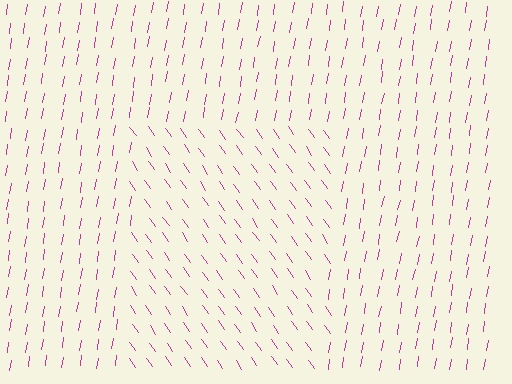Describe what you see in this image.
The image is filled with small magenta line segments. A rectangle region in the image has lines oriented differently from the surrounding lines, creating a visible texture boundary.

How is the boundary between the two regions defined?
The boundary is defined purely by a change in line orientation (approximately 45 degrees difference). All lines are the same color and thickness.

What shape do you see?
I see a rectangle.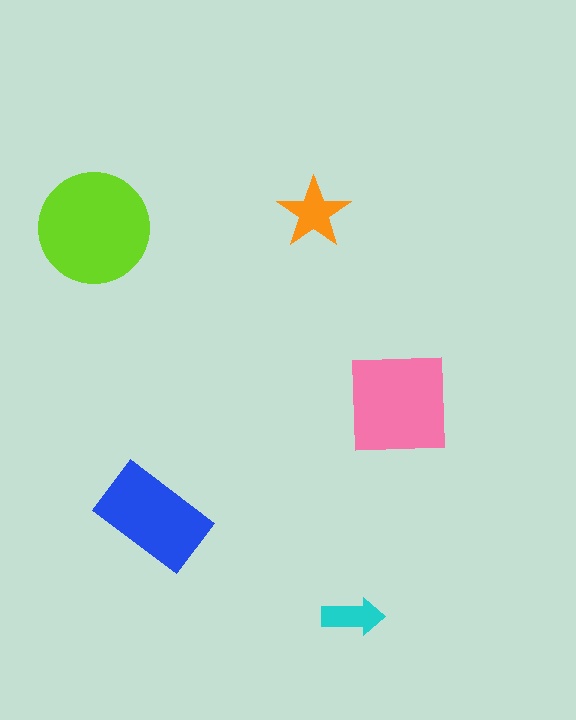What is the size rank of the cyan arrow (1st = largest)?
5th.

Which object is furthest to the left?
The lime circle is leftmost.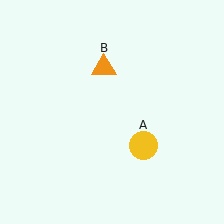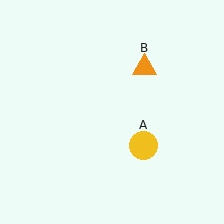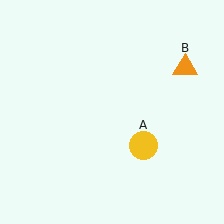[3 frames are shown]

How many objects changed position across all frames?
1 object changed position: orange triangle (object B).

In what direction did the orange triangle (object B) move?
The orange triangle (object B) moved right.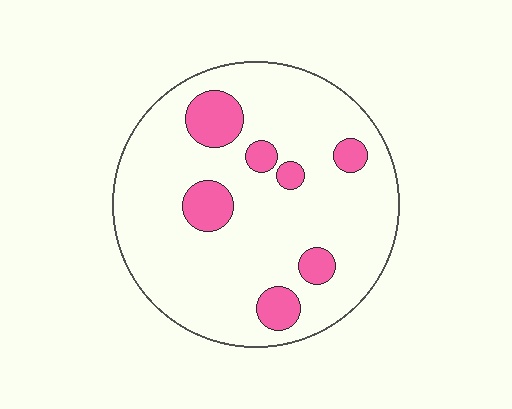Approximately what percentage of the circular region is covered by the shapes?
Approximately 15%.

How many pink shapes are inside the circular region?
7.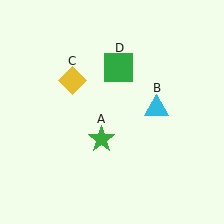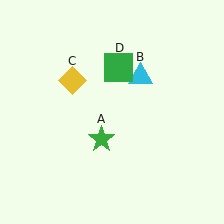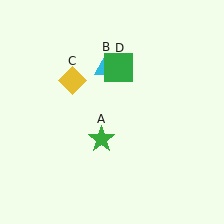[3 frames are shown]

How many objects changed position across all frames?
1 object changed position: cyan triangle (object B).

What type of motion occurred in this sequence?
The cyan triangle (object B) rotated counterclockwise around the center of the scene.